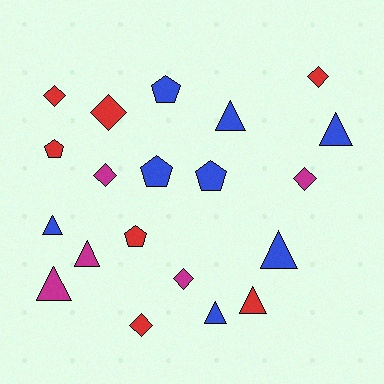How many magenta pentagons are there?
There are no magenta pentagons.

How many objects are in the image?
There are 20 objects.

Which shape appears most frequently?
Triangle, with 8 objects.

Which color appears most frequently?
Blue, with 8 objects.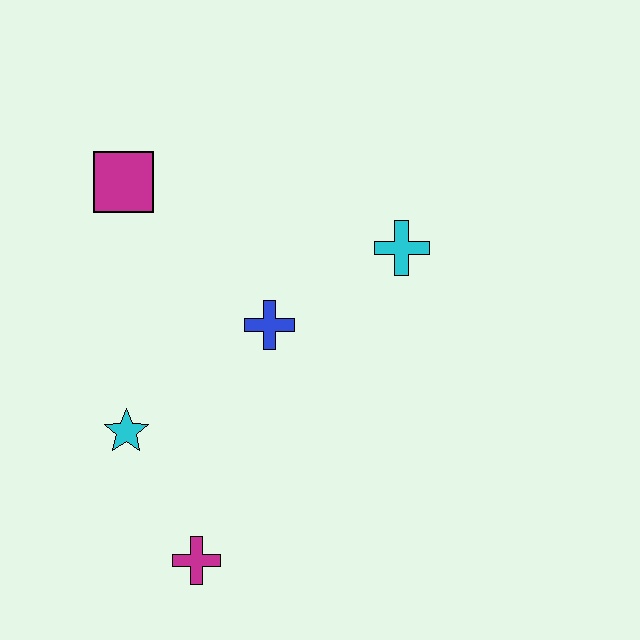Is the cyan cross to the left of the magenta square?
No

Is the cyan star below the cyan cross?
Yes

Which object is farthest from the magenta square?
The magenta cross is farthest from the magenta square.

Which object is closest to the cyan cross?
The blue cross is closest to the cyan cross.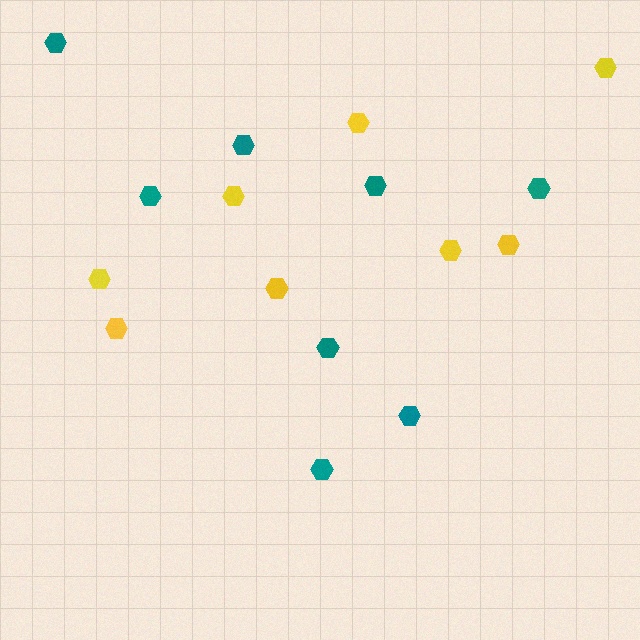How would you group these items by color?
There are 2 groups: one group of teal hexagons (8) and one group of yellow hexagons (8).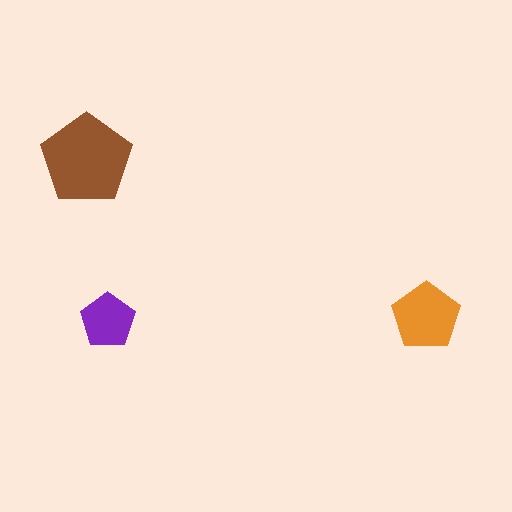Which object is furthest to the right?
The orange pentagon is rightmost.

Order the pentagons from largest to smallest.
the brown one, the orange one, the purple one.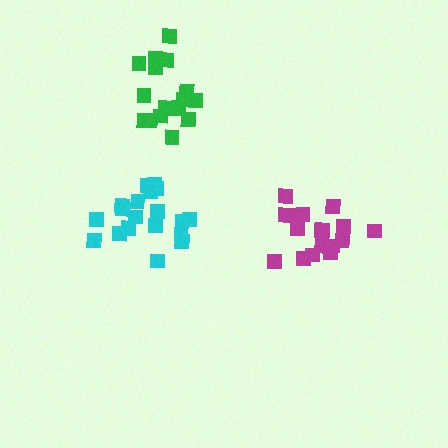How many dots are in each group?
Group 1: 19 dots, Group 2: 17 dots, Group 3: 17 dots (53 total).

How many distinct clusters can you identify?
There are 3 distinct clusters.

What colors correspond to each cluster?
The clusters are colored: cyan, magenta, green.